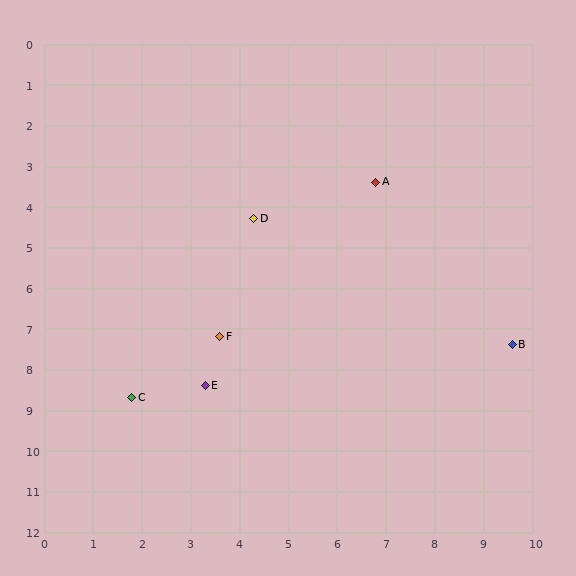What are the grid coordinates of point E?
Point E is at approximately (3.3, 8.4).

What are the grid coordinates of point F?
Point F is at approximately (3.6, 7.2).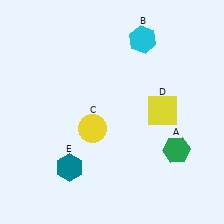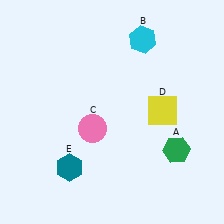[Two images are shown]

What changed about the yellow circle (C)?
In Image 1, C is yellow. In Image 2, it changed to pink.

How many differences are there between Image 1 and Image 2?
There is 1 difference between the two images.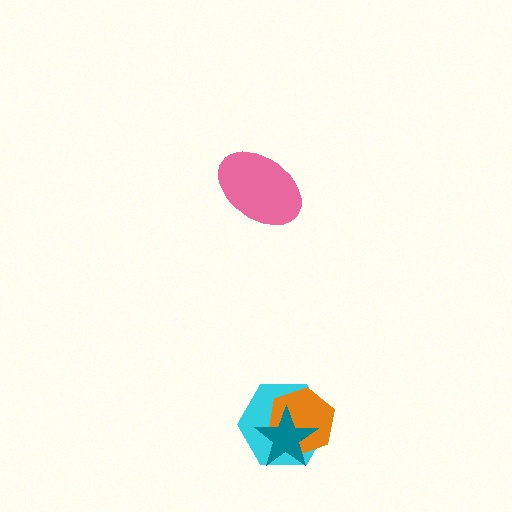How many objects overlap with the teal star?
2 objects overlap with the teal star.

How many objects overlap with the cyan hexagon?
2 objects overlap with the cyan hexagon.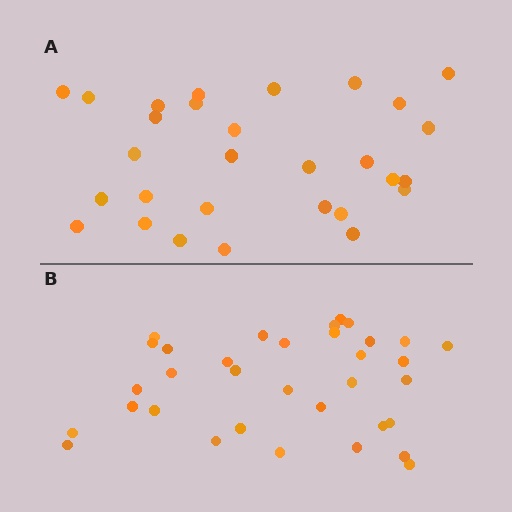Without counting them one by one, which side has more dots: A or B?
Region B (the bottom region) has more dots.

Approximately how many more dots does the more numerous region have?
Region B has about 5 more dots than region A.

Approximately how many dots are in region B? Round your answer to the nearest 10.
About 30 dots. (The exact count is 34, which rounds to 30.)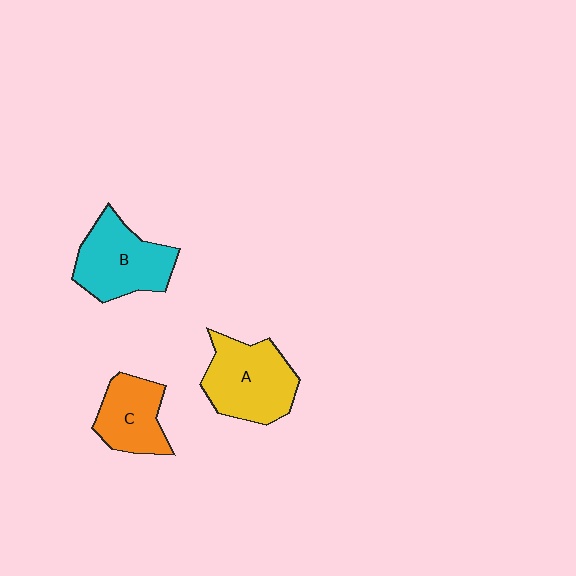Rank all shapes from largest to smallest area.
From largest to smallest: A (yellow), B (cyan), C (orange).